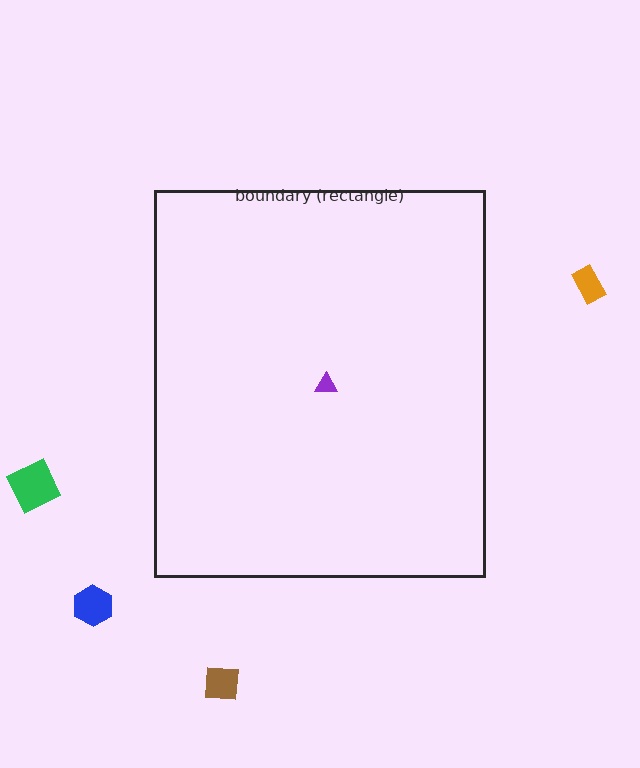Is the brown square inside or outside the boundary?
Outside.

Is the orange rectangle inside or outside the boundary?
Outside.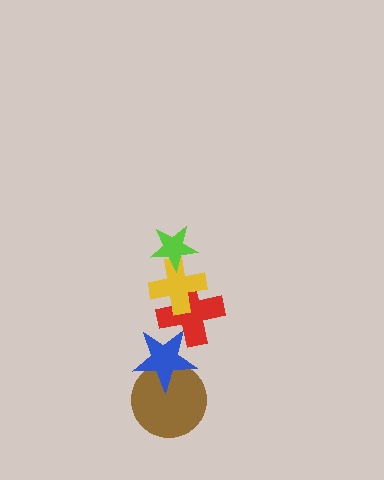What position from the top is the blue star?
The blue star is 4th from the top.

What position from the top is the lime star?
The lime star is 1st from the top.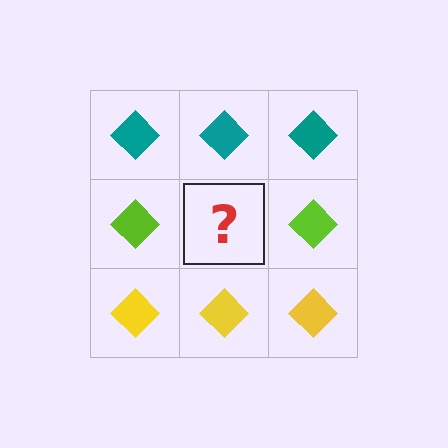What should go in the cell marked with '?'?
The missing cell should contain a lime diamond.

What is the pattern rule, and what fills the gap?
The rule is that each row has a consistent color. The gap should be filled with a lime diamond.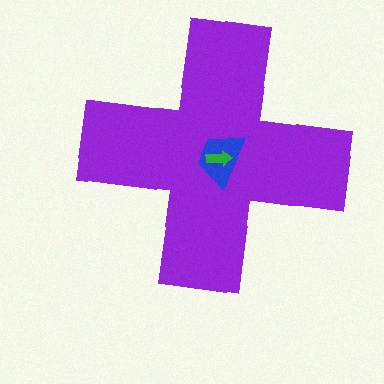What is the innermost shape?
The green arrow.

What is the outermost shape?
The purple cross.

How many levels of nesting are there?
3.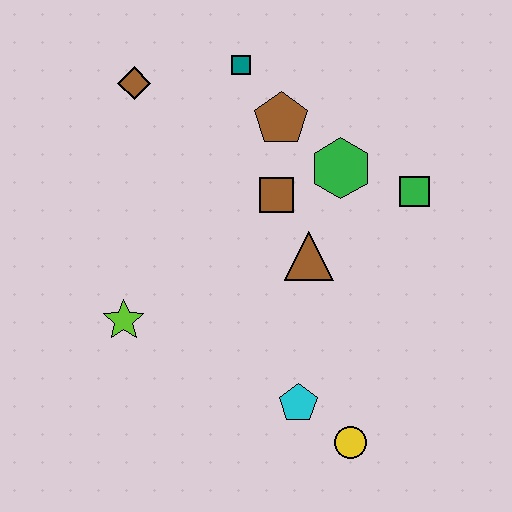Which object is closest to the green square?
The green hexagon is closest to the green square.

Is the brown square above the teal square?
No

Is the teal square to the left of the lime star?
No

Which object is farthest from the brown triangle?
The brown diamond is farthest from the brown triangle.